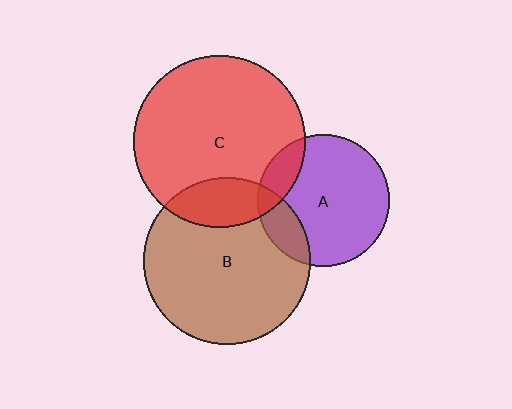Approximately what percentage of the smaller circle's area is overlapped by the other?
Approximately 20%.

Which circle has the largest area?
Circle C (red).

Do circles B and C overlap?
Yes.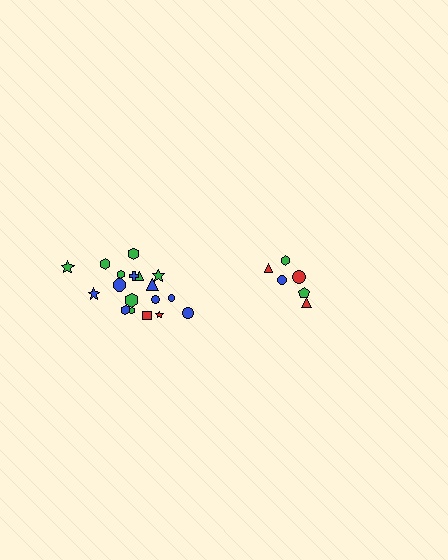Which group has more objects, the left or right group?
The left group.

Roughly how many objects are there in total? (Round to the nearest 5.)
Roughly 25 objects in total.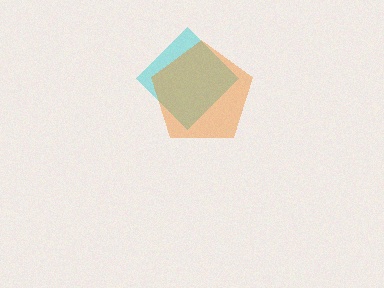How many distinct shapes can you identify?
There are 2 distinct shapes: a cyan diamond, an orange pentagon.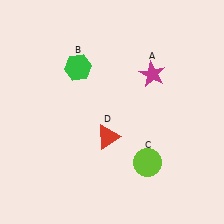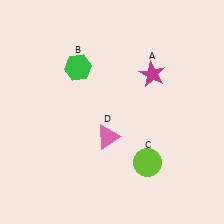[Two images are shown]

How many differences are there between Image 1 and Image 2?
There is 1 difference between the two images.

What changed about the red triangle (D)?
In Image 1, D is red. In Image 2, it changed to pink.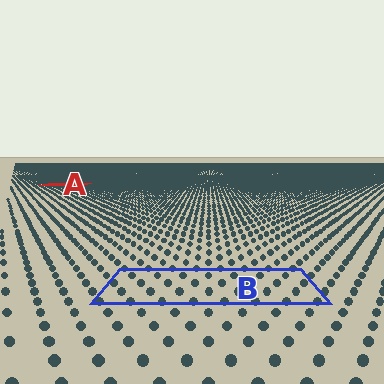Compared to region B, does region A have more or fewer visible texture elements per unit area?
Region A has more texture elements per unit area — they are packed more densely because it is farther away.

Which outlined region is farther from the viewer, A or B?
Region A is farther from the viewer — the texture elements inside it appear smaller and more densely packed.